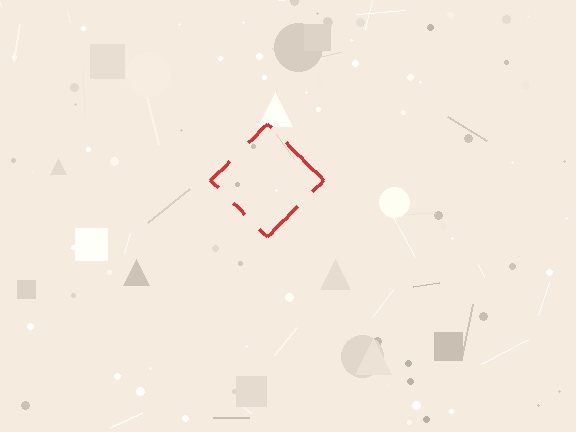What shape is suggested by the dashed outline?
The dashed outline suggests a diamond.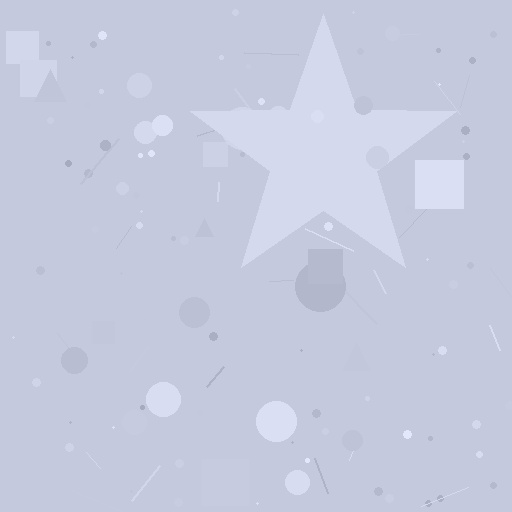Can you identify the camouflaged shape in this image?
The camouflaged shape is a star.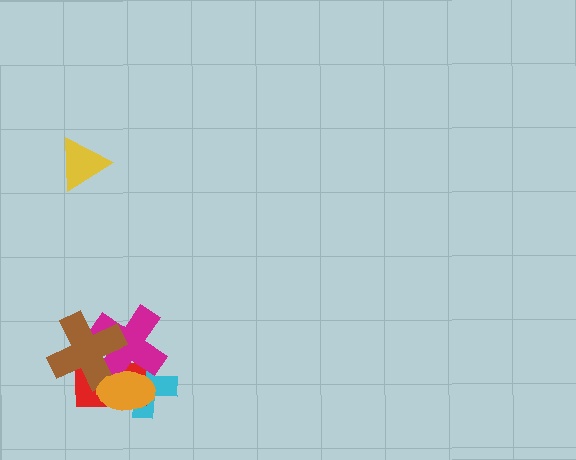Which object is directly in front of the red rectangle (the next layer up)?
The magenta cross is directly in front of the red rectangle.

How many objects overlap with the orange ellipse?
4 objects overlap with the orange ellipse.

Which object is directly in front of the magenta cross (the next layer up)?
The brown cross is directly in front of the magenta cross.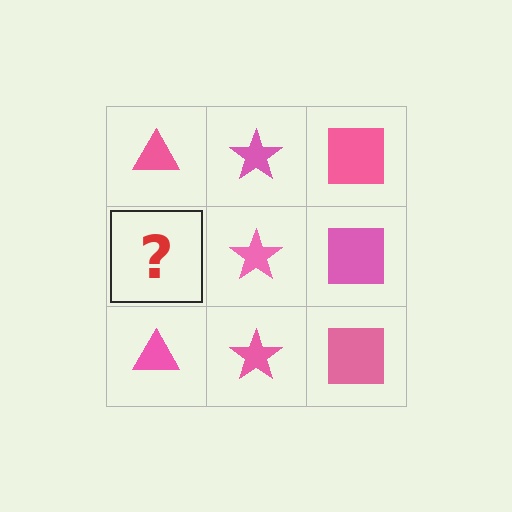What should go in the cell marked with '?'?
The missing cell should contain a pink triangle.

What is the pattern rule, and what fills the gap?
The rule is that each column has a consistent shape. The gap should be filled with a pink triangle.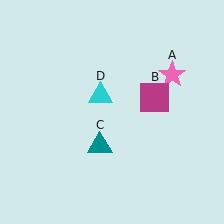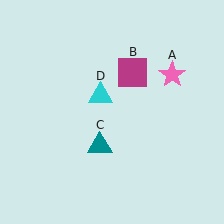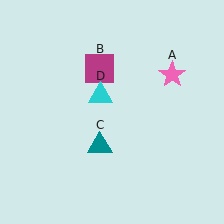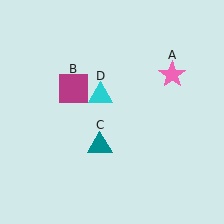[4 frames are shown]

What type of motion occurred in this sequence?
The magenta square (object B) rotated counterclockwise around the center of the scene.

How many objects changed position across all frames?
1 object changed position: magenta square (object B).